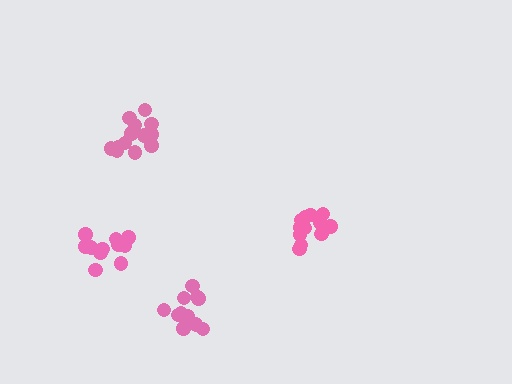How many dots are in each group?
Group 1: 11 dots, Group 2: 12 dots, Group 3: 13 dots, Group 4: 13 dots (49 total).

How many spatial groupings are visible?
There are 4 spatial groupings.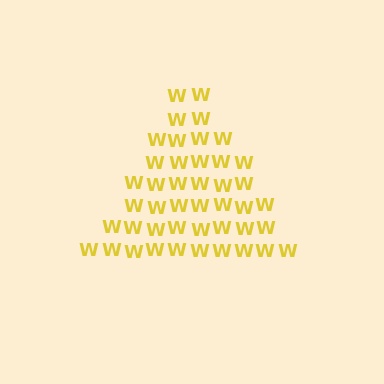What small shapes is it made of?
It is made of small letter W's.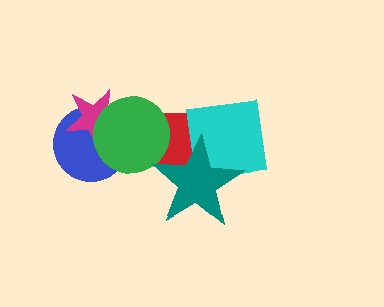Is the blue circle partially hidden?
Yes, it is partially covered by another shape.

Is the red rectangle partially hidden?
Yes, it is partially covered by another shape.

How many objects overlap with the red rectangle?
3 objects overlap with the red rectangle.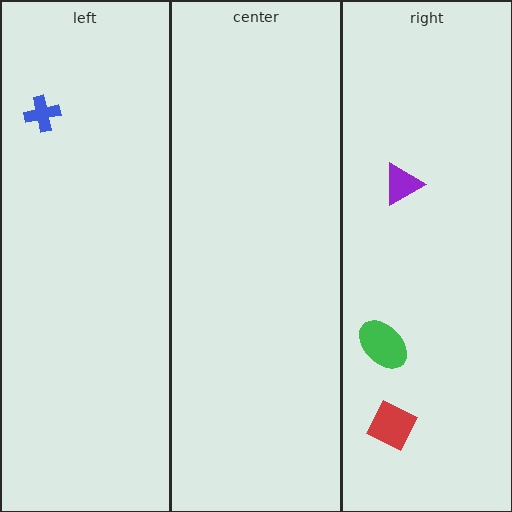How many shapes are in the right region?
3.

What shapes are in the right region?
The purple triangle, the green ellipse, the red diamond.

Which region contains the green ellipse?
The right region.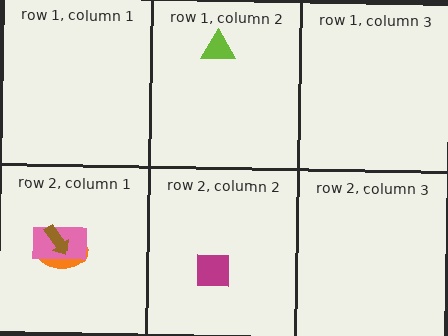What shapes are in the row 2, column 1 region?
The orange ellipse, the pink rectangle, the brown arrow.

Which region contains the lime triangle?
The row 1, column 2 region.